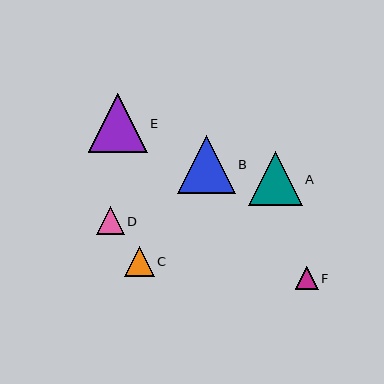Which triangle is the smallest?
Triangle F is the smallest with a size of approximately 23 pixels.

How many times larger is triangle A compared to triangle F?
Triangle A is approximately 2.3 times the size of triangle F.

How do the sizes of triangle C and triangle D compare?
Triangle C and triangle D are approximately the same size.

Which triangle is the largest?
Triangle E is the largest with a size of approximately 59 pixels.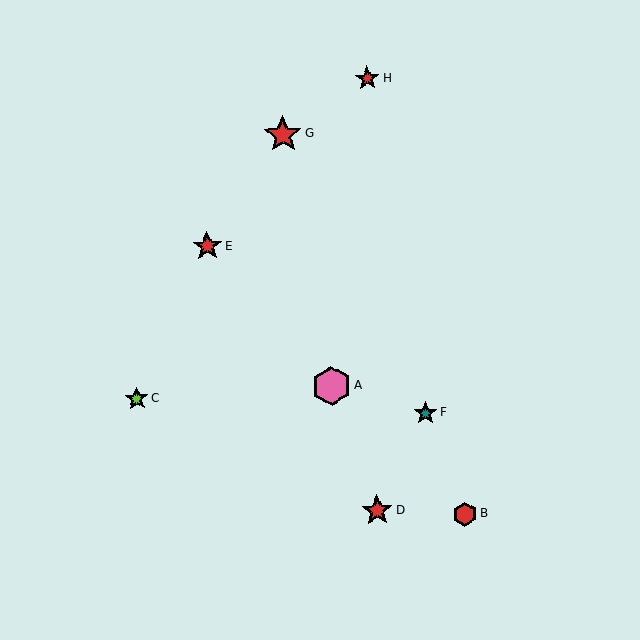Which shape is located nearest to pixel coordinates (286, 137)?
The red star (labeled G) at (283, 135) is nearest to that location.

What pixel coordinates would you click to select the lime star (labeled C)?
Click at (137, 399) to select the lime star C.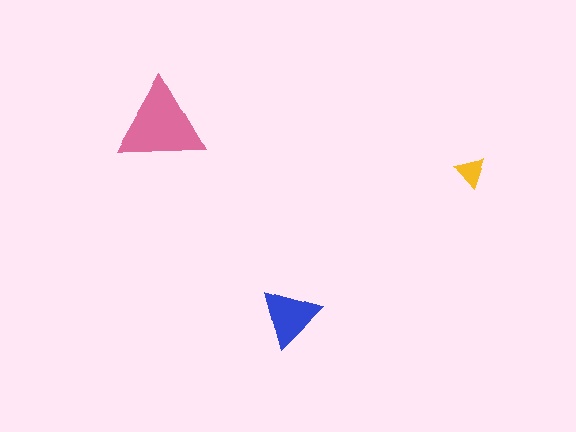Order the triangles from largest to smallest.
the pink one, the blue one, the yellow one.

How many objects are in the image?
There are 3 objects in the image.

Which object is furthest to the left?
The pink triangle is leftmost.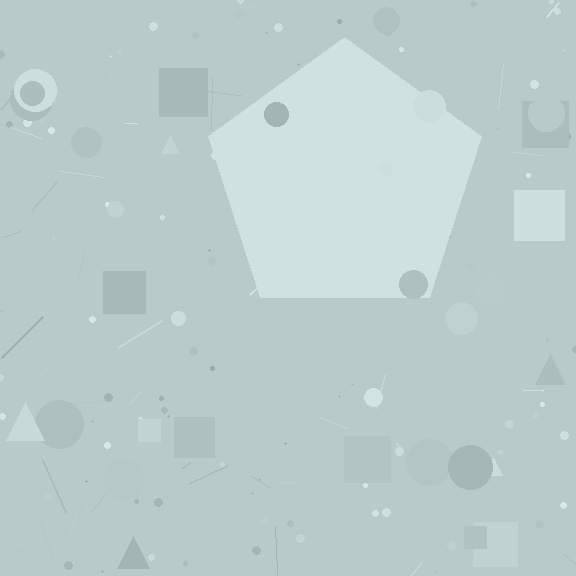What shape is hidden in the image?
A pentagon is hidden in the image.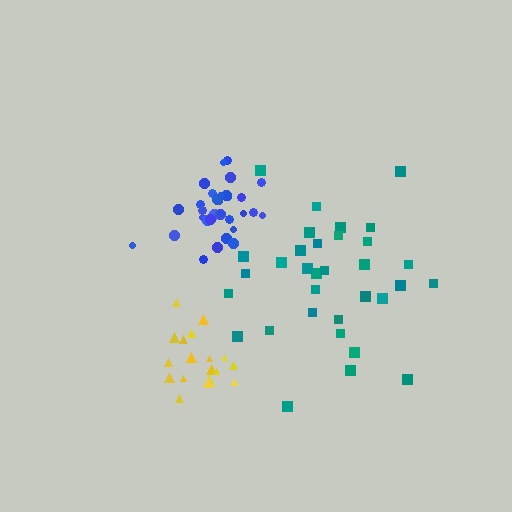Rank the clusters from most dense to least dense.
blue, yellow, teal.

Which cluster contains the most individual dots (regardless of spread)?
Teal (33).